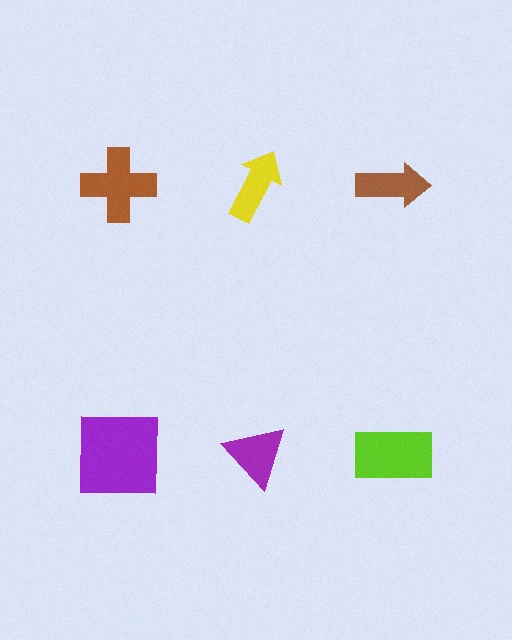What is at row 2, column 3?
A lime rectangle.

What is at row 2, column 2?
A purple triangle.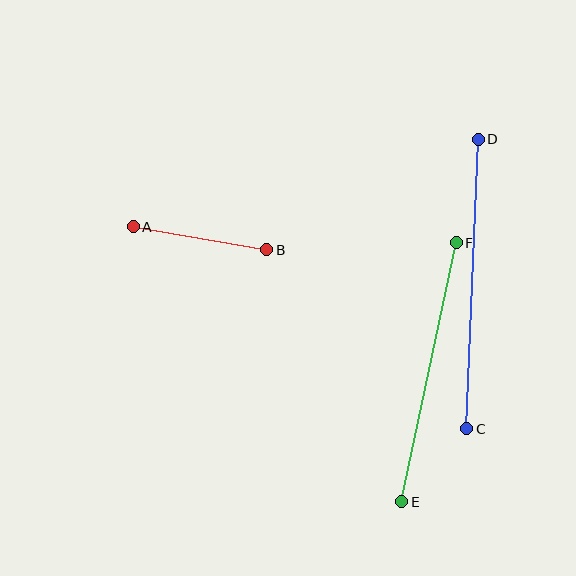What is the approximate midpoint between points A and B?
The midpoint is at approximately (200, 238) pixels.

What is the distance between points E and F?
The distance is approximately 265 pixels.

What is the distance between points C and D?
The distance is approximately 290 pixels.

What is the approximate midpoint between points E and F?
The midpoint is at approximately (429, 372) pixels.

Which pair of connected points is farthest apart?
Points C and D are farthest apart.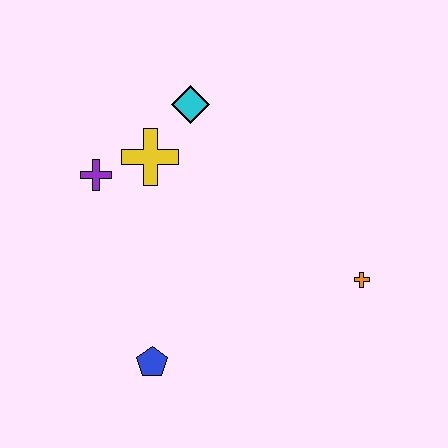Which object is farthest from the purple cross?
The orange cross is farthest from the purple cross.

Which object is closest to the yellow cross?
The purple cross is closest to the yellow cross.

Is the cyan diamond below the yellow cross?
No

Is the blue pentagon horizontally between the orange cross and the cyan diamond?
No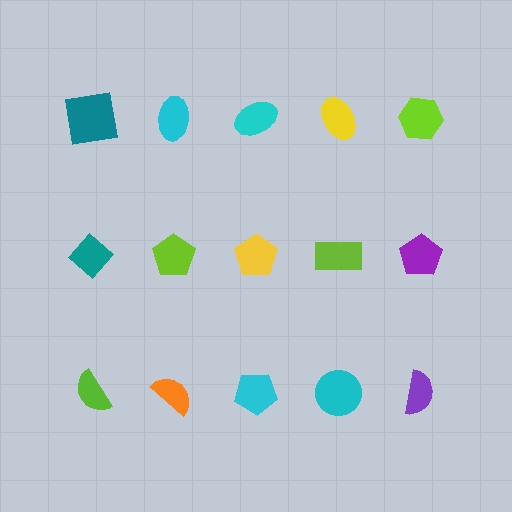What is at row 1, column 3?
A cyan ellipse.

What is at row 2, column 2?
A lime pentagon.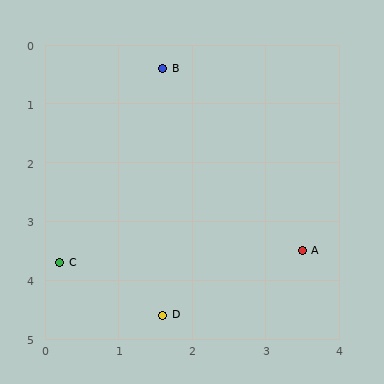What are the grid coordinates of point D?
Point D is at approximately (1.6, 4.6).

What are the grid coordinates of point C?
Point C is at approximately (0.2, 3.7).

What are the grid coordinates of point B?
Point B is at approximately (1.6, 0.4).